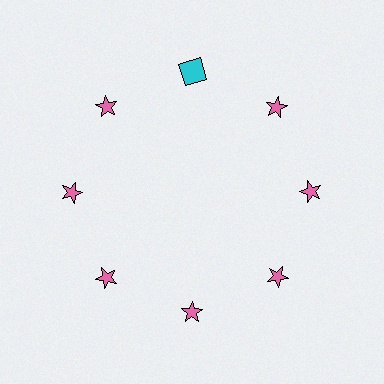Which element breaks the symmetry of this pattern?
The cyan square at roughly the 12 o'clock position breaks the symmetry. All other shapes are pink stars.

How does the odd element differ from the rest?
It differs in both color (cyan instead of pink) and shape (square instead of star).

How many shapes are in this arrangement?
There are 8 shapes arranged in a ring pattern.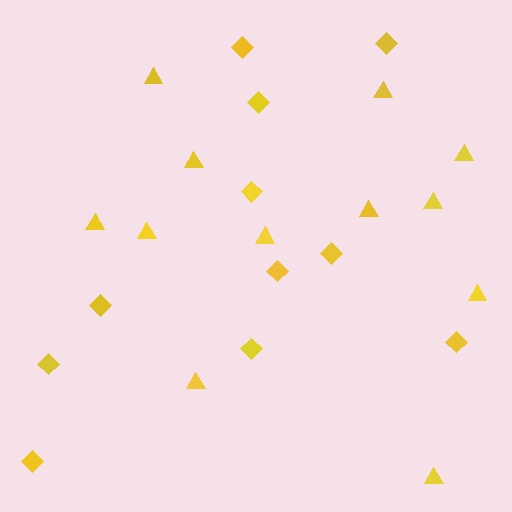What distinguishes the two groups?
There are 2 groups: one group of diamonds (11) and one group of triangles (12).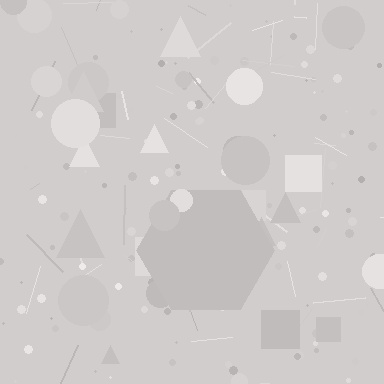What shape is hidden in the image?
A hexagon is hidden in the image.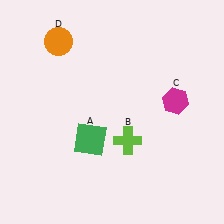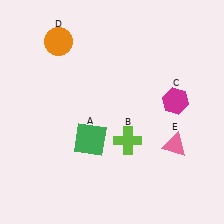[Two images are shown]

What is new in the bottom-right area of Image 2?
A pink triangle (E) was added in the bottom-right area of Image 2.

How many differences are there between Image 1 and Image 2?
There is 1 difference between the two images.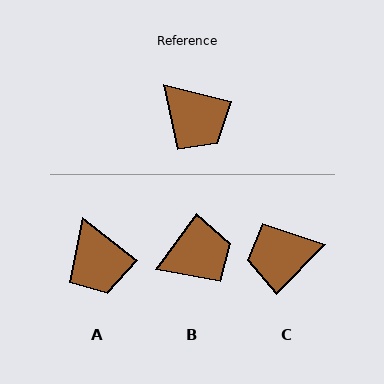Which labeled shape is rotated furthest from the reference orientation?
C, about 120 degrees away.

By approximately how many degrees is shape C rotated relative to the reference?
Approximately 120 degrees clockwise.